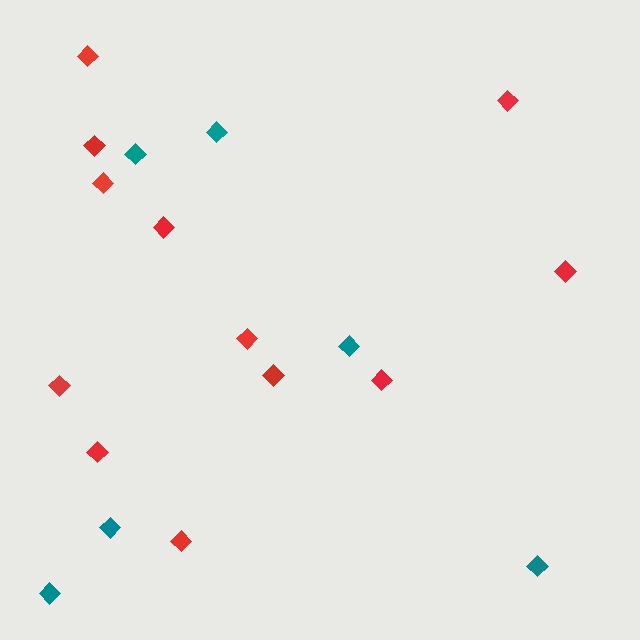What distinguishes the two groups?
There are 2 groups: one group of teal diamonds (6) and one group of red diamonds (12).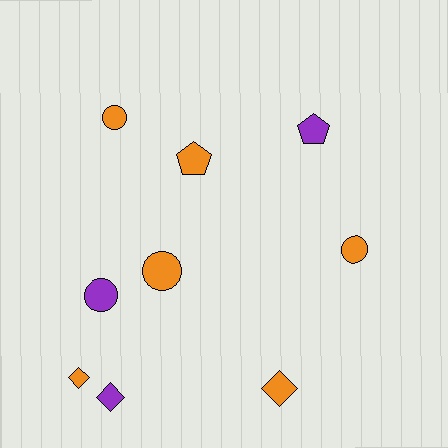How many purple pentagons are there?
There is 1 purple pentagon.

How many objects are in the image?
There are 9 objects.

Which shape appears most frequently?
Circle, with 4 objects.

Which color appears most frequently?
Orange, with 6 objects.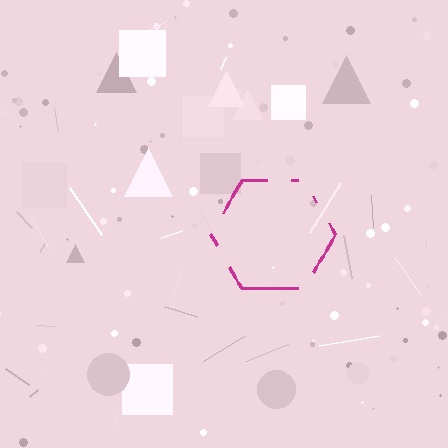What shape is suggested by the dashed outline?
The dashed outline suggests a hexagon.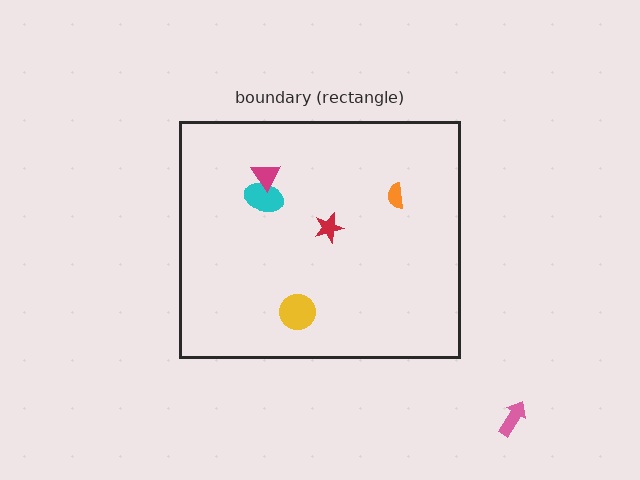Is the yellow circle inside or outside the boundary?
Inside.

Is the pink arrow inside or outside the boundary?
Outside.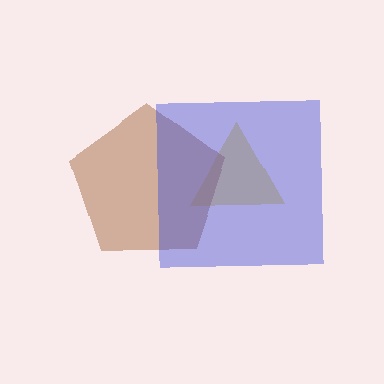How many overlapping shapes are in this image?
There are 3 overlapping shapes in the image.